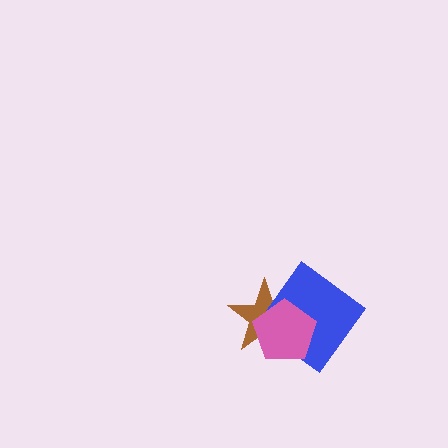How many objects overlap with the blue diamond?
2 objects overlap with the blue diamond.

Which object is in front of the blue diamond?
The pink pentagon is in front of the blue diamond.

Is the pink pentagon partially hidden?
No, no other shape covers it.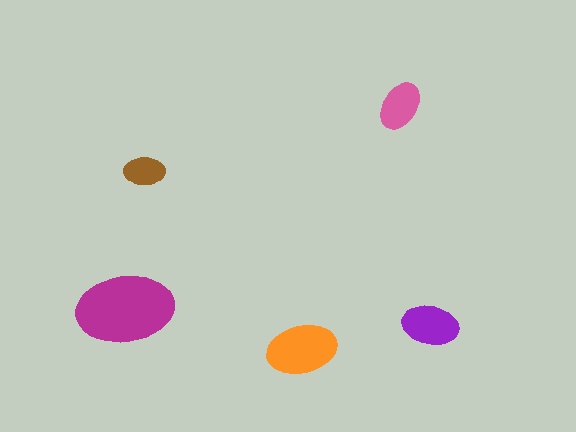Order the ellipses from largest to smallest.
the magenta one, the orange one, the purple one, the pink one, the brown one.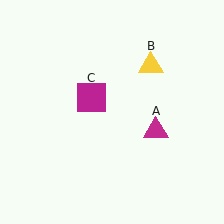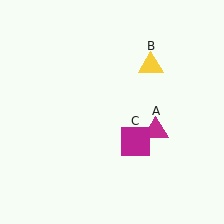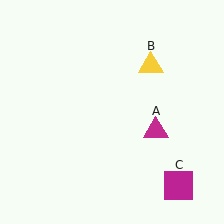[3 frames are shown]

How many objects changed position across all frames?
1 object changed position: magenta square (object C).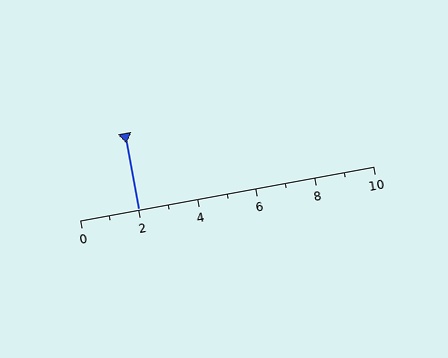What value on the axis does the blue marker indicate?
The marker indicates approximately 2.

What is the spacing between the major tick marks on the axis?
The major ticks are spaced 2 apart.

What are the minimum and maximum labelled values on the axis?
The axis runs from 0 to 10.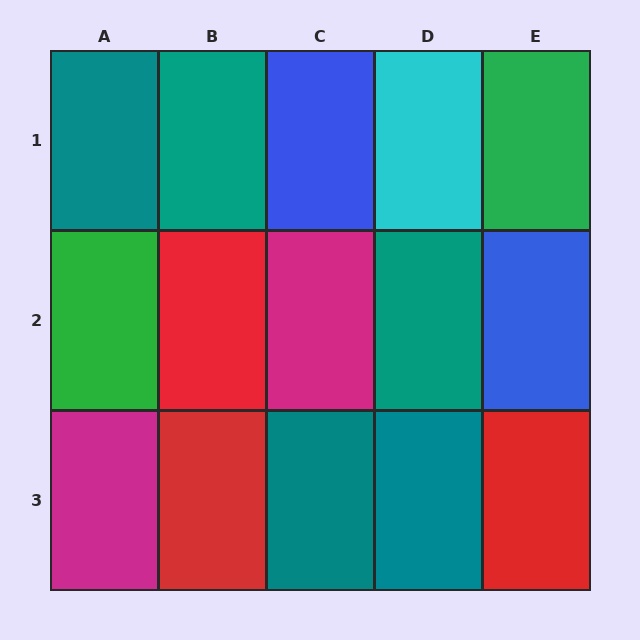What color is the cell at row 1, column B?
Teal.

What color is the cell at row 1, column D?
Cyan.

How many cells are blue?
2 cells are blue.